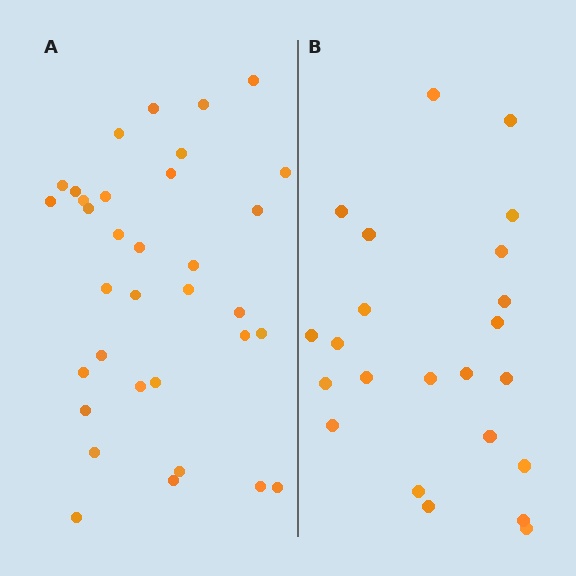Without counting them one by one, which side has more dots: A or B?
Region A (the left region) has more dots.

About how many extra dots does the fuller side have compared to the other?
Region A has roughly 12 or so more dots than region B.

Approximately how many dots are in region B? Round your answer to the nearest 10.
About 20 dots. (The exact count is 23, which rounds to 20.)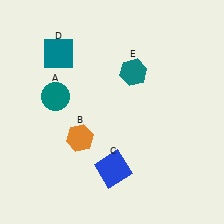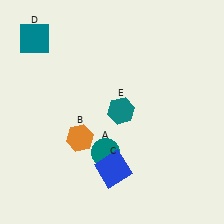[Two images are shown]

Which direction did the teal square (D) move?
The teal square (D) moved left.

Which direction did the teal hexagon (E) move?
The teal hexagon (E) moved down.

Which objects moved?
The objects that moved are: the teal circle (A), the teal square (D), the teal hexagon (E).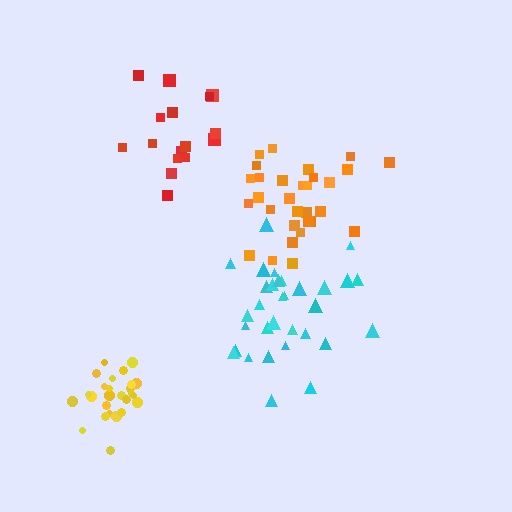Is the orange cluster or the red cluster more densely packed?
Orange.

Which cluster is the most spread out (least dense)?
Red.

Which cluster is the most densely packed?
Yellow.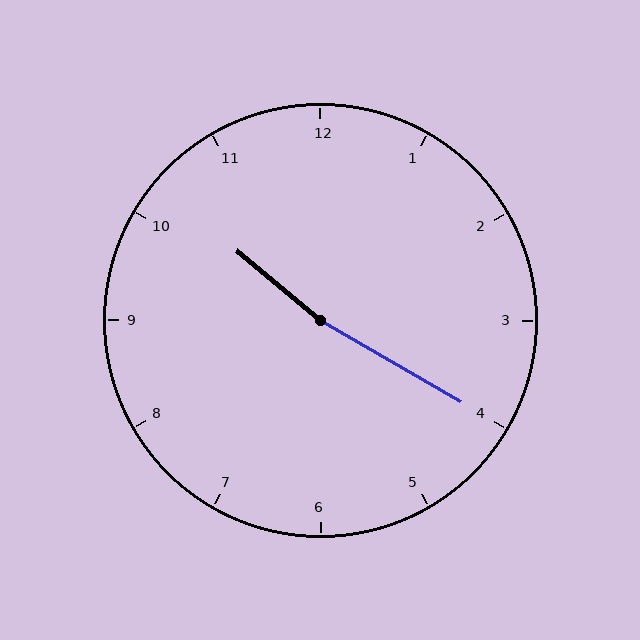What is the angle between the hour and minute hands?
Approximately 170 degrees.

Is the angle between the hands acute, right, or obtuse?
It is obtuse.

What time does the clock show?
10:20.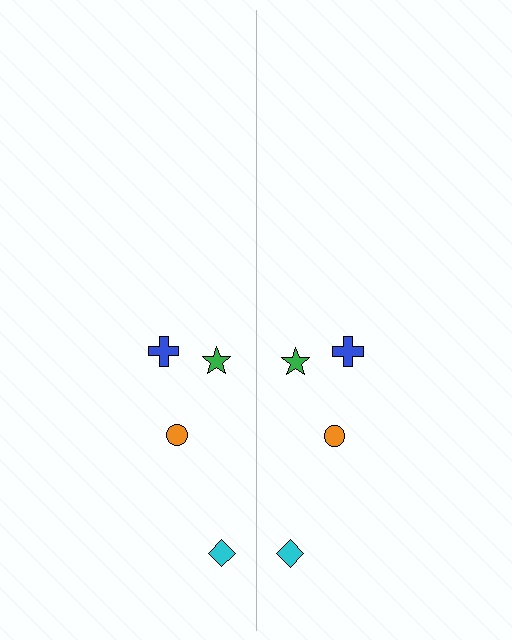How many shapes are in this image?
There are 8 shapes in this image.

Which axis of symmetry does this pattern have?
The pattern has a vertical axis of symmetry running through the center of the image.